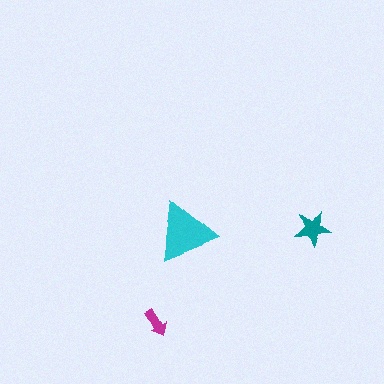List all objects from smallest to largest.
The magenta arrow, the teal star, the cyan triangle.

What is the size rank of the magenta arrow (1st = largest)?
3rd.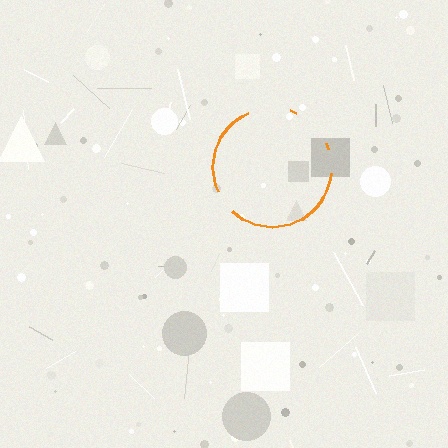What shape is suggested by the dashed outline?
The dashed outline suggests a circle.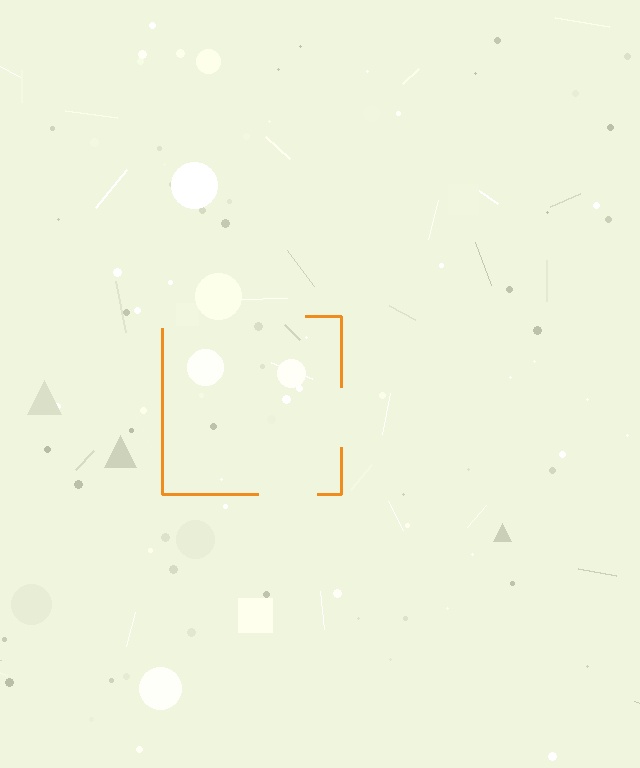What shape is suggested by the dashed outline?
The dashed outline suggests a square.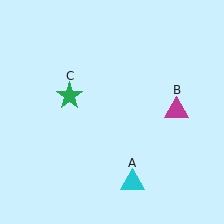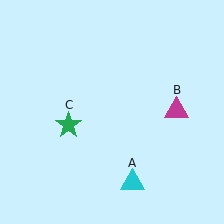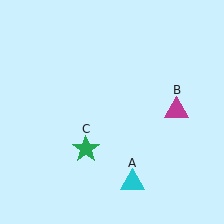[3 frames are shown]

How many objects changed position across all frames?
1 object changed position: green star (object C).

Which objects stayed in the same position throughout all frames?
Cyan triangle (object A) and magenta triangle (object B) remained stationary.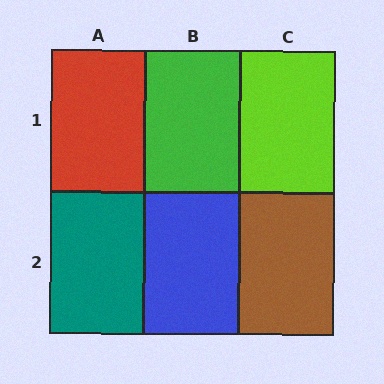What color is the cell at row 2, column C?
Brown.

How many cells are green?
1 cell is green.